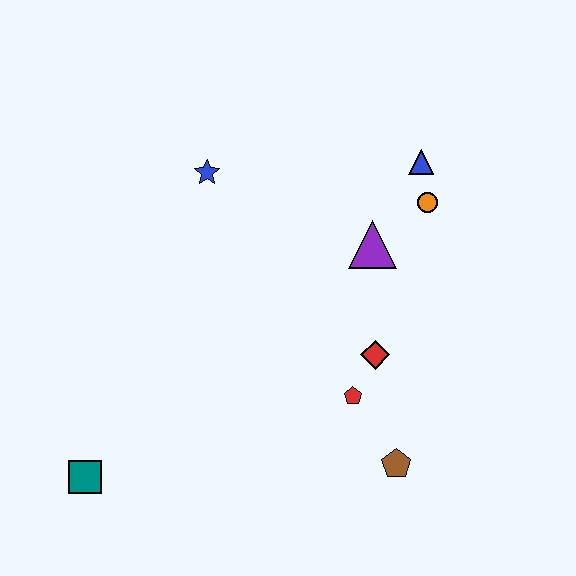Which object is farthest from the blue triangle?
The teal square is farthest from the blue triangle.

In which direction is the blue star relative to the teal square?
The blue star is above the teal square.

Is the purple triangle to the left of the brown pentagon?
Yes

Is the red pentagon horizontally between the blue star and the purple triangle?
Yes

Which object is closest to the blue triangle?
The orange circle is closest to the blue triangle.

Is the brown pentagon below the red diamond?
Yes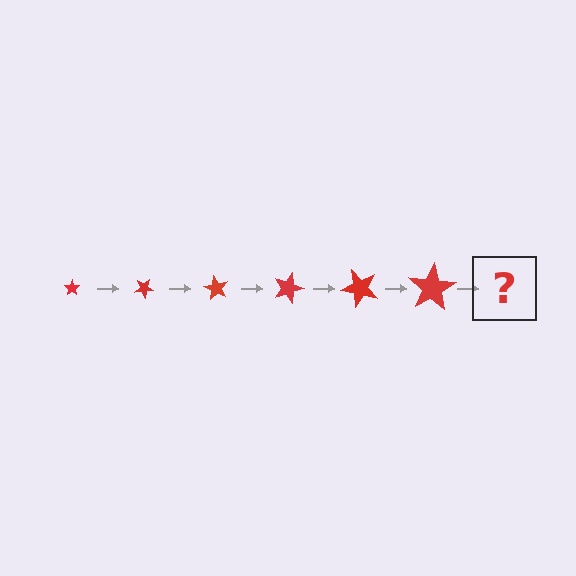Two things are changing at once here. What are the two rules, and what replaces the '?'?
The two rules are that the star grows larger each step and it rotates 30 degrees each step. The '?' should be a star, larger than the previous one and rotated 180 degrees from the start.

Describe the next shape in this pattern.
It should be a star, larger than the previous one and rotated 180 degrees from the start.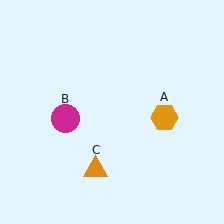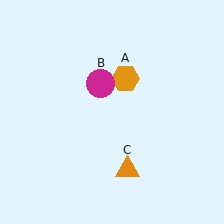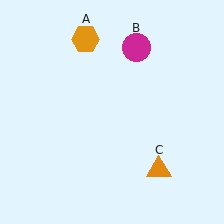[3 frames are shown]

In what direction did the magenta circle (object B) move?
The magenta circle (object B) moved up and to the right.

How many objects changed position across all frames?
3 objects changed position: orange hexagon (object A), magenta circle (object B), orange triangle (object C).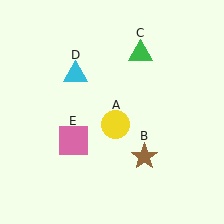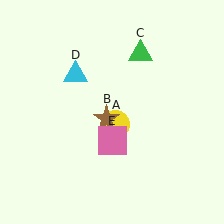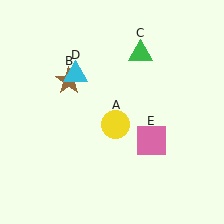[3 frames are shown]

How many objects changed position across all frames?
2 objects changed position: brown star (object B), pink square (object E).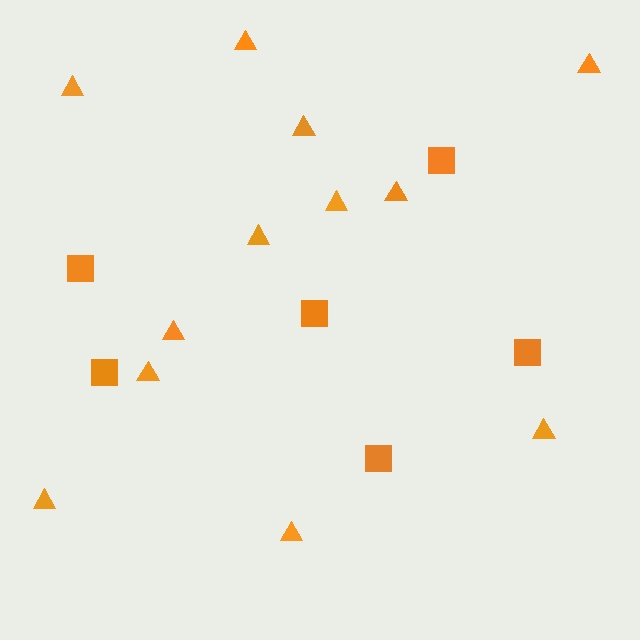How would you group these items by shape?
There are 2 groups: one group of squares (6) and one group of triangles (12).